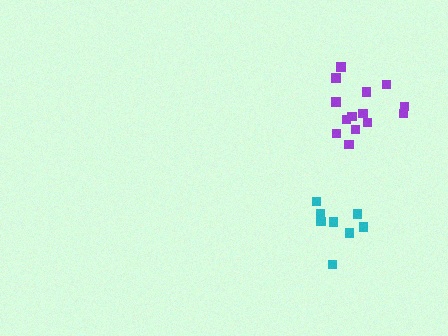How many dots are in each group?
Group 1: 14 dots, Group 2: 8 dots (22 total).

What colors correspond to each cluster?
The clusters are colored: purple, cyan.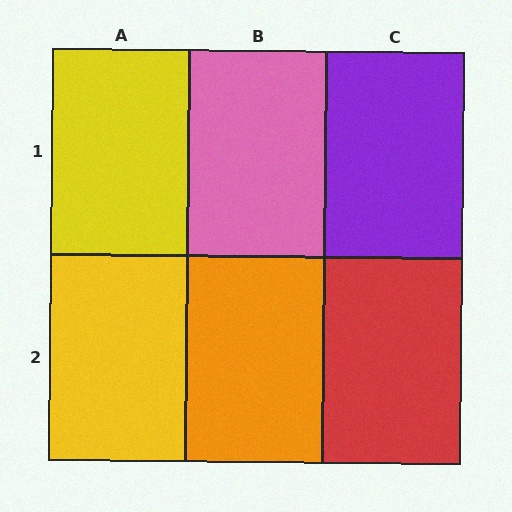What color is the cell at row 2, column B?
Orange.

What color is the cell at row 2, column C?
Red.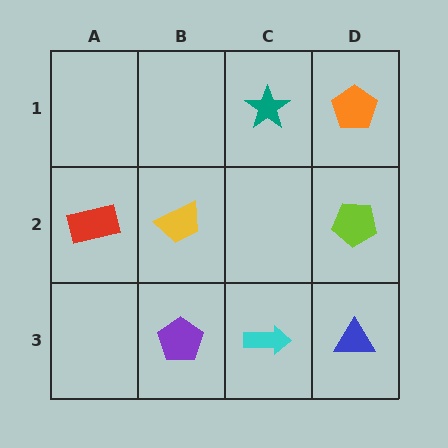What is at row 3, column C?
A cyan arrow.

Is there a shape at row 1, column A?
No, that cell is empty.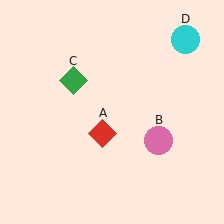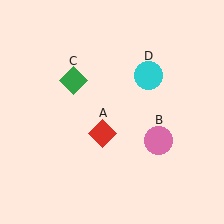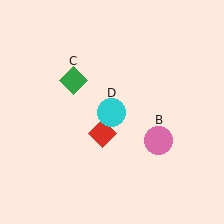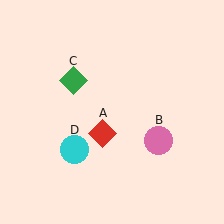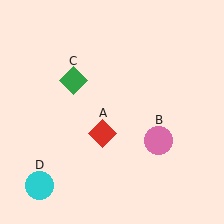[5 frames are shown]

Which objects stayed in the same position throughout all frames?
Red diamond (object A) and pink circle (object B) and green diamond (object C) remained stationary.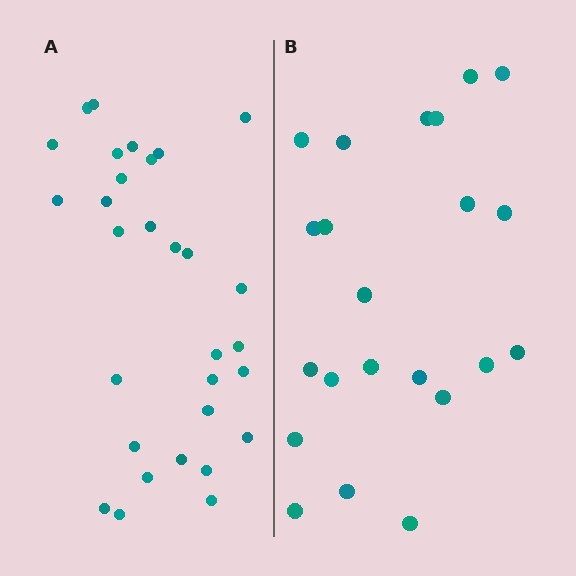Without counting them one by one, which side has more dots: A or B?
Region A (the left region) has more dots.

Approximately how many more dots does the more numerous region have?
Region A has roughly 8 or so more dots than region B.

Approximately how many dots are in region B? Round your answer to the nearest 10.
About 20 dots. (The exact count is 22, which rounds to 20.)